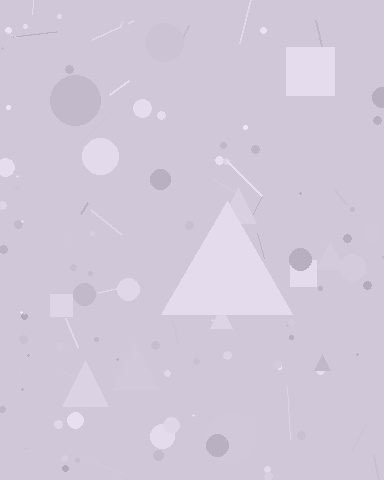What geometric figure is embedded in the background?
A triangle is embedded in the background.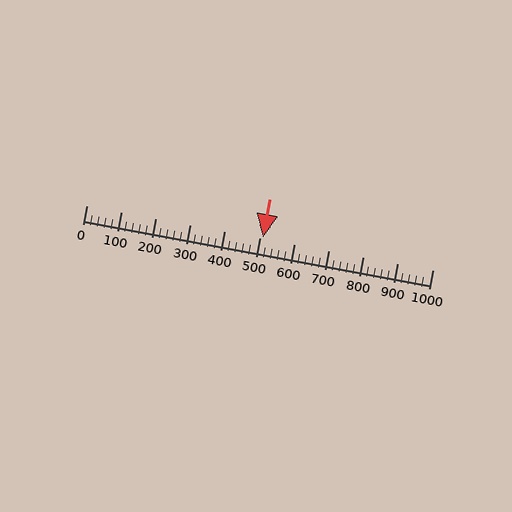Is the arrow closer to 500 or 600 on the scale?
The arrow is closer to 500.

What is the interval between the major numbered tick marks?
The major tick marks are spaced 100 units apart.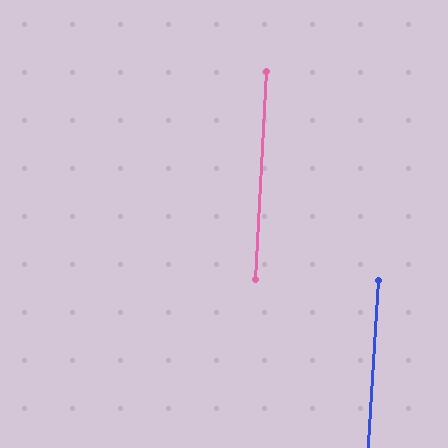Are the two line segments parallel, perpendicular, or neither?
Parallel — their directions differ by only 0.5°.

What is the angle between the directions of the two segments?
Approximately 1 degree.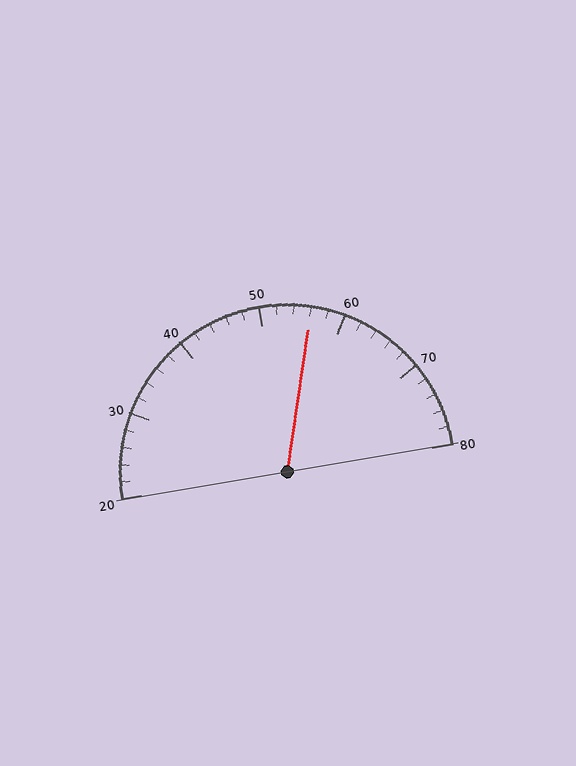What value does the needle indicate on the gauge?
The needle indicates approximately 56.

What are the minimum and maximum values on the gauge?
The gauge ranges from 20 to 80.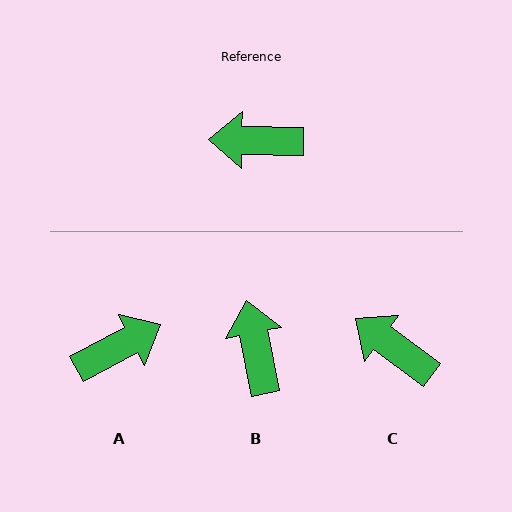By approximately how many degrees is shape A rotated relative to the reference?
Approximately 151 degrees clockwise.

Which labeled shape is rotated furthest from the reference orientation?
A, about 151 degrees away.